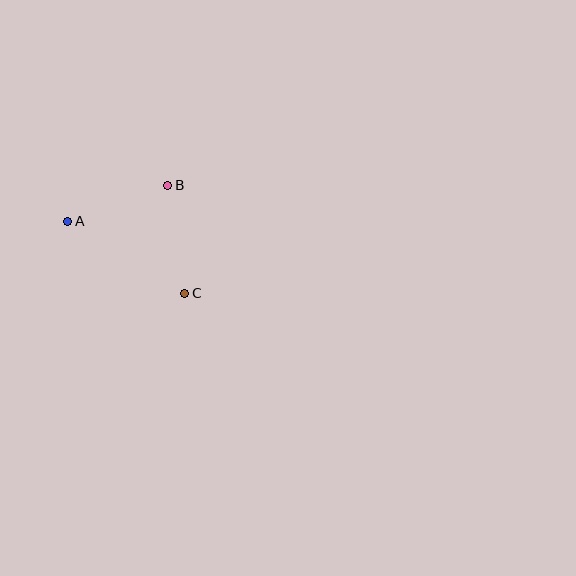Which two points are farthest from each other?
Points A and C are farthest from each other.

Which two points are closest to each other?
Points A and B are closest to each other.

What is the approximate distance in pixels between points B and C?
The distance between B and C is approximately 109 pixels.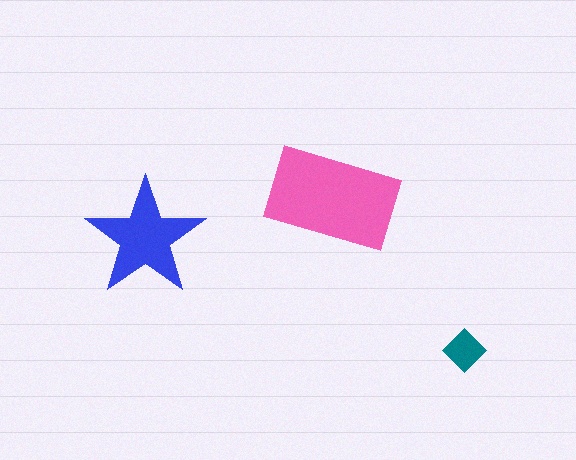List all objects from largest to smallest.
The pink rectangle, the blue star, the teal diamond.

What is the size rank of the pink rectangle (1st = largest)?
1st.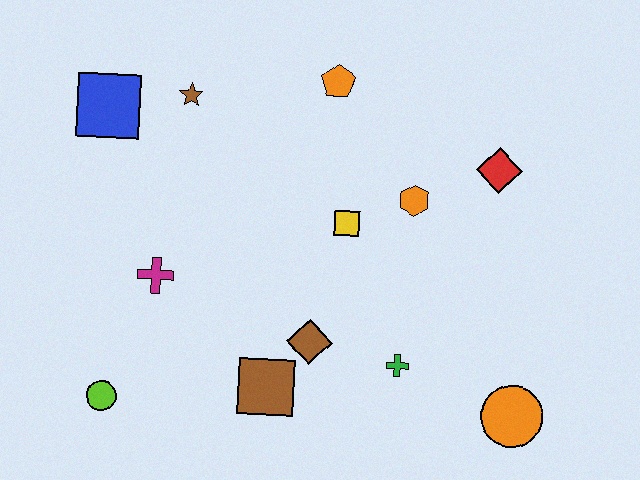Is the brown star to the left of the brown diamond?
Yes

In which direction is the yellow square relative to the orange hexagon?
The yellow square is to the left of the orange hexagon.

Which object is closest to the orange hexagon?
The yellow square is closest to the orange hexagon.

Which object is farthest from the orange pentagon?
The lime circle is farthest from the orange pentagon.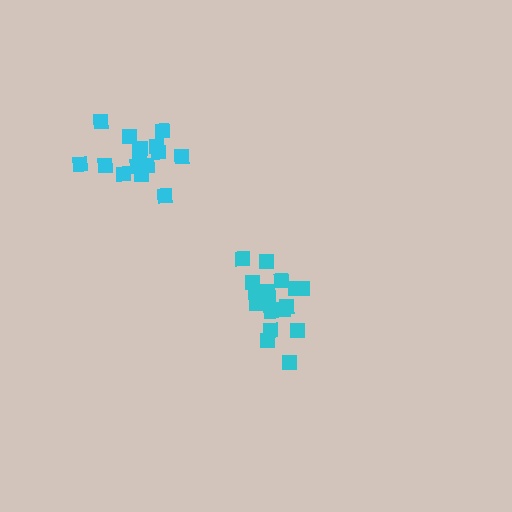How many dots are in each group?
Group 1: 17 dots, Group 2: 16 dots (33 total).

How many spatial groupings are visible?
There are 2 spatial groupings.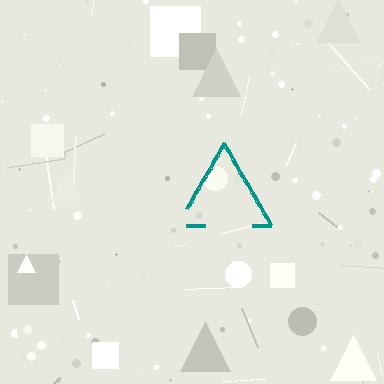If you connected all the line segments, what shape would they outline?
They would outline a triangle.